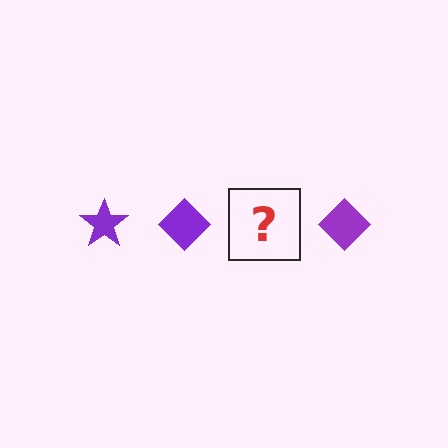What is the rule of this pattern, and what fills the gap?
The rule is that the pattern cycles through star, diamond shapes in purple. The gap should be filled with a purple star.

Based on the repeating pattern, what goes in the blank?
The blank should be a purple star.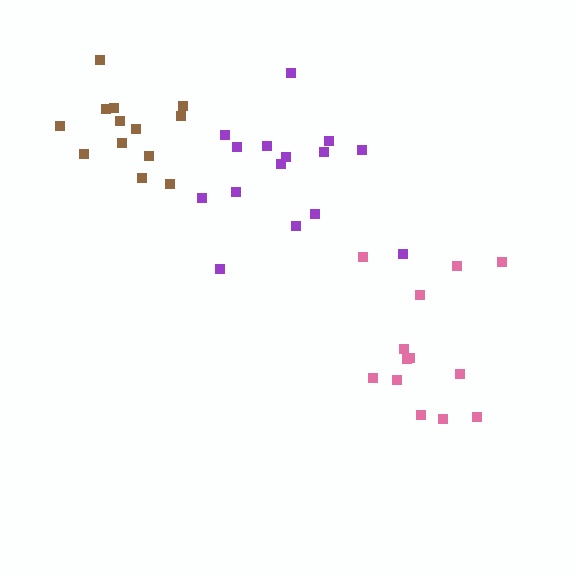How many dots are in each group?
Group 1: 13 dots, Group 2: 13 dots, Group 3: 15 dots (41 total).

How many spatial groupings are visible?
There are 3 spatial groupings.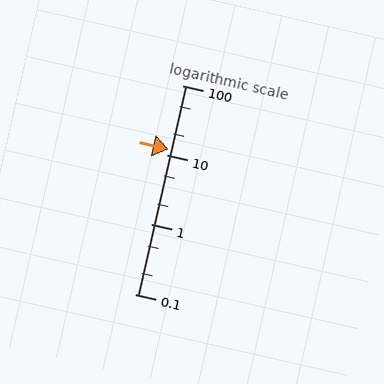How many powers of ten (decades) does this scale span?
The scale spans 3 decades, from 0.1 to 100.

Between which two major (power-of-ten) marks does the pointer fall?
The pointer is between 10 and 100.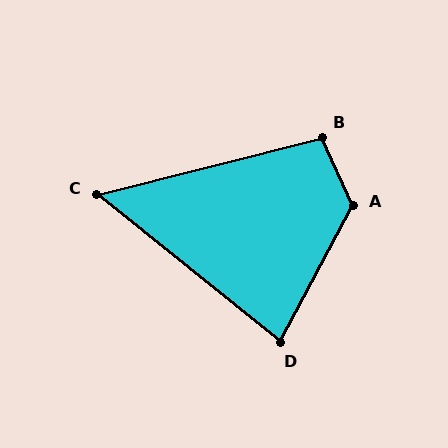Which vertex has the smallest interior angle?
C, at approximately 53 degrees.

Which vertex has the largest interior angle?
A, at approximately 127 degrees.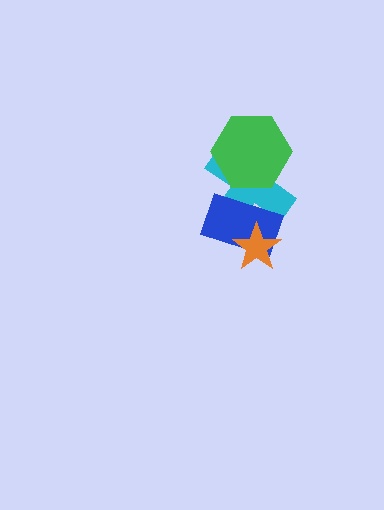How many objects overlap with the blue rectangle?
2 objects overlap with the blue rectangle.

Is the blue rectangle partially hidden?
Yes, it is partially covered by another shape.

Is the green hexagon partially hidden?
No, no other shape covers it.